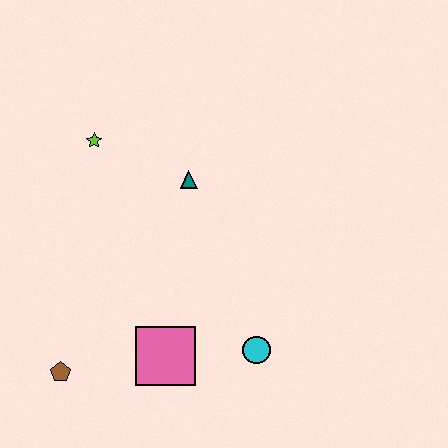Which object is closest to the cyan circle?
The pink square is closest to the cyan circle.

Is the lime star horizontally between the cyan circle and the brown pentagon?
Yes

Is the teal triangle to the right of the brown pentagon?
Yes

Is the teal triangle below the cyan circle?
No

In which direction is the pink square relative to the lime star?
The pink square is below the lime star.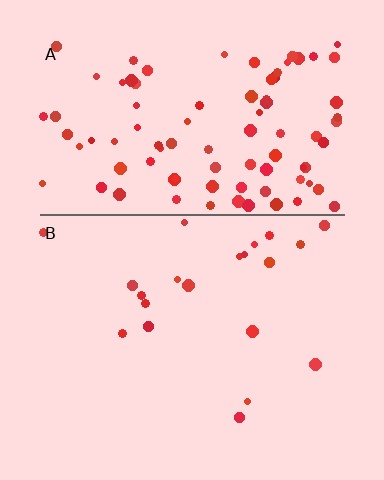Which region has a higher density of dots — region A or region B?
A (the top).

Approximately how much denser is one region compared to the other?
Approximately 4.5× — region A over region B.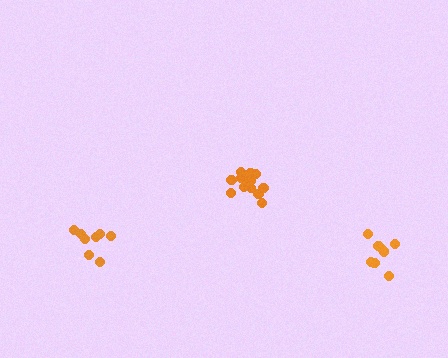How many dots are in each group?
Group 1: 8 dots, Group 2: 13 dots, Group 3: 8 dots (29 total).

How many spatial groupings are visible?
There are 3 spatial groupings.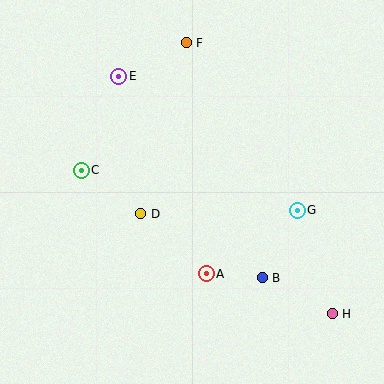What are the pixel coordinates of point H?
Point H is at (332, 314).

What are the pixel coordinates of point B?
Point B is at (262, 278).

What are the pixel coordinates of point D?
Point D is at (141, 214).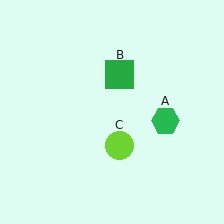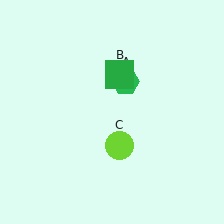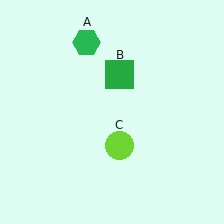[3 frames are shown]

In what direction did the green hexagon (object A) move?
The green hexagon (object A) moved up and to the left.